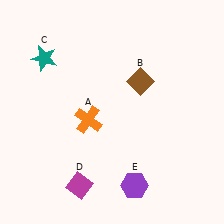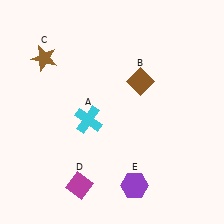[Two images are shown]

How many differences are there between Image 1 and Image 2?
There are 2 differences between the two images.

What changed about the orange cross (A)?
In Image 1, A is orange. In Image 2, it changed to cyan.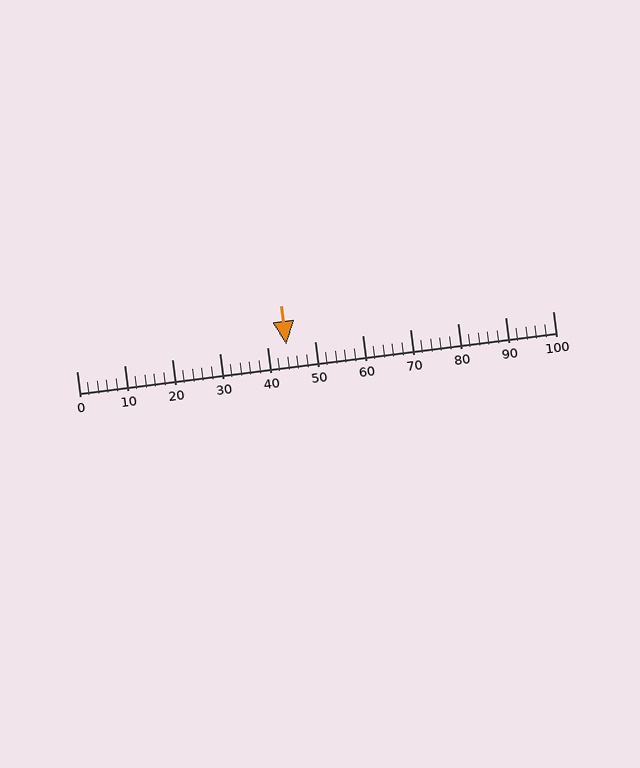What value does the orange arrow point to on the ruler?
The orange arrow points to approximately 44.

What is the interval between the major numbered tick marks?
The major tick marks are spaced 10 units apart.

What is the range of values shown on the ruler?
The ruler shows values from 0 to 100.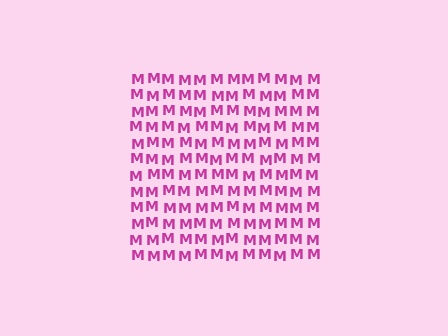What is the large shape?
The large shape is a square.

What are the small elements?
The small elements are letter M's.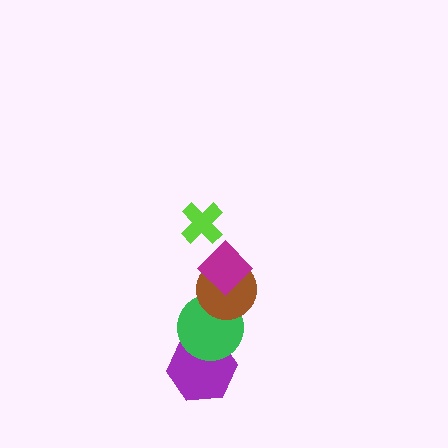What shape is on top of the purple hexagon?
The green circle is on top of the purple hexagon.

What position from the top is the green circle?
The green circle is 4th from the top.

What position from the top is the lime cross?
The lime cross is 1st from the top.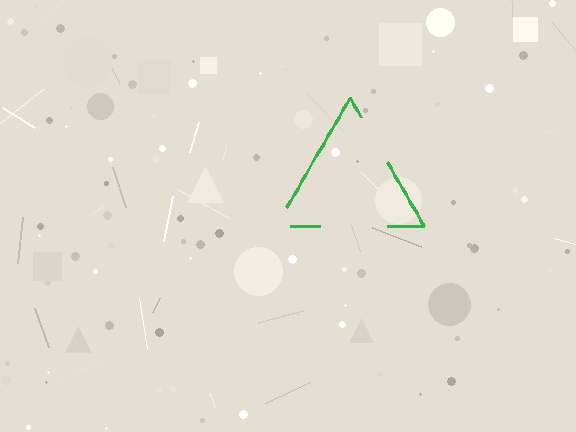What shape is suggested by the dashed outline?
The dashed outline suggests a triangle.